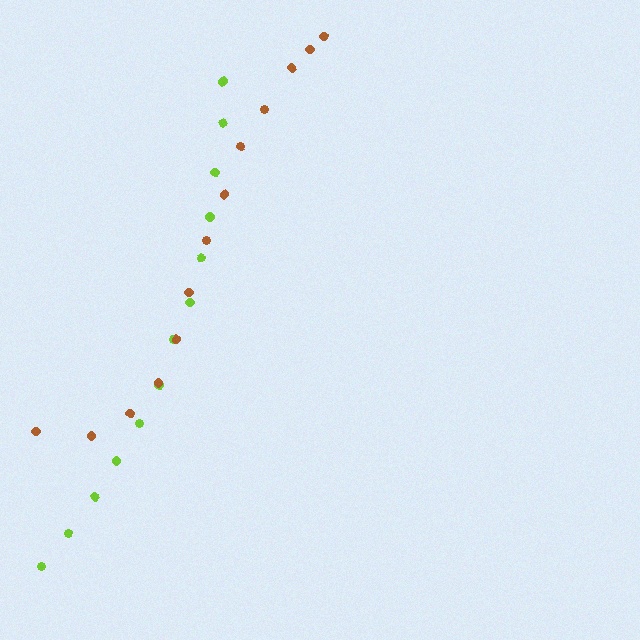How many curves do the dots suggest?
There are 2 distinct paths.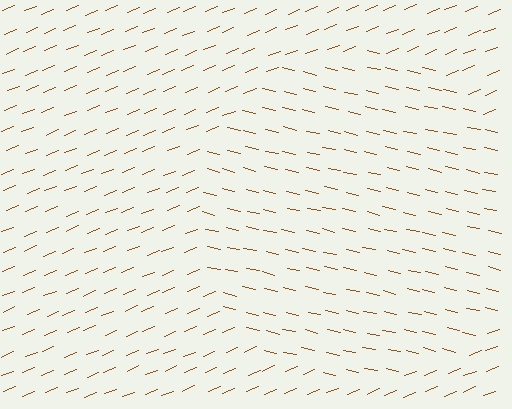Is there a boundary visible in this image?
Yes, there is a texture boundary formed by a change in line orientation.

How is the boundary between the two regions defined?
The boundary is defined purely by a change in line orientation (approximately 34 degrees difference). All lines are the same color and thickness.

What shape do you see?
I see a circle.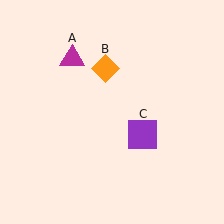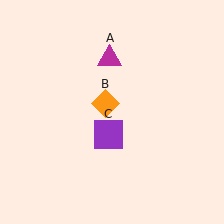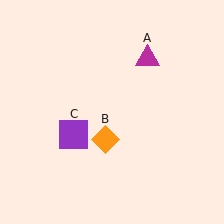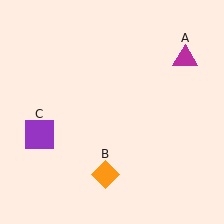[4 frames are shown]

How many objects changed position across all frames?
3 objects changed position: magenta triangle (object A), orange diamond (object B), purple square (object C).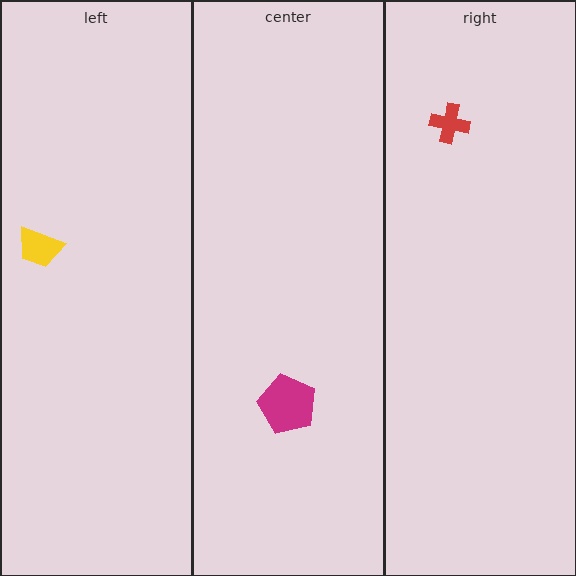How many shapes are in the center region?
1.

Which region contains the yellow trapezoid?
The left region.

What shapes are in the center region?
The magenta pentagon.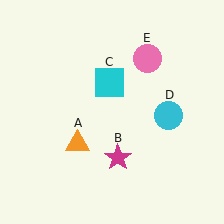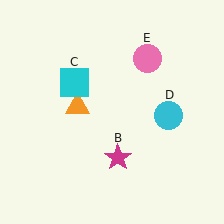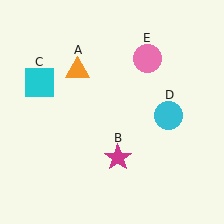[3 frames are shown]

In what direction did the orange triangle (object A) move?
The orange triangle (object A) moved up.